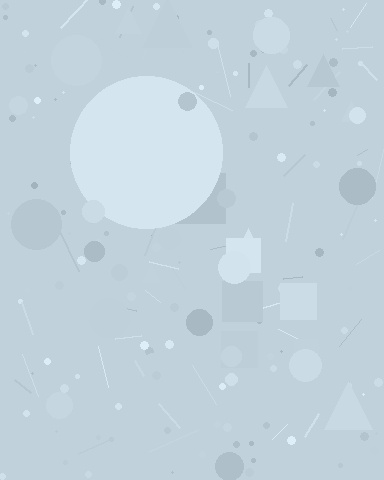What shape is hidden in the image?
A circle is hidden in the image.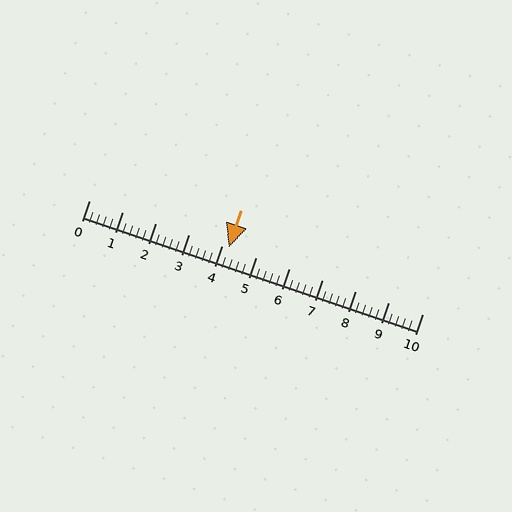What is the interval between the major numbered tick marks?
The major tick marks are spaced 1 units apart.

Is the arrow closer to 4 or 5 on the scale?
The arrow is closer to 4.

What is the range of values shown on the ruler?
The ruler shows values from 0 to 10.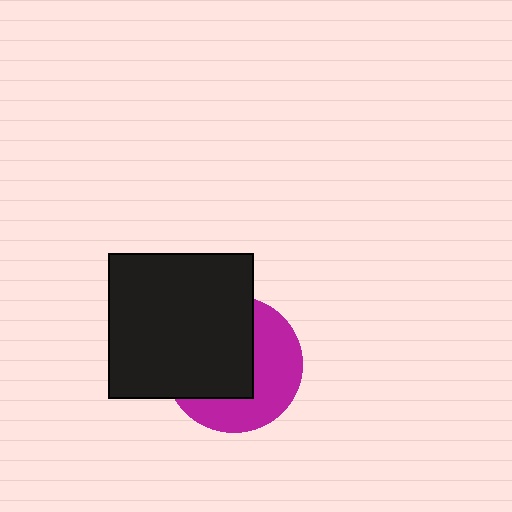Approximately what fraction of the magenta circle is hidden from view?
Roughly 54% of the magenta circle is hidden behind the black square.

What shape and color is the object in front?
The object in front is a black square.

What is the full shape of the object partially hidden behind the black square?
The partially hidden object is a magenta circle.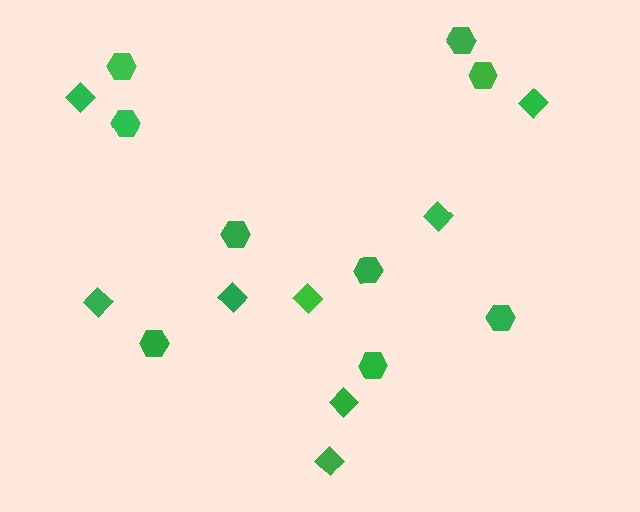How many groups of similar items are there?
There are 2 groups: one group of hexagons (9) and one group of diamonds (8).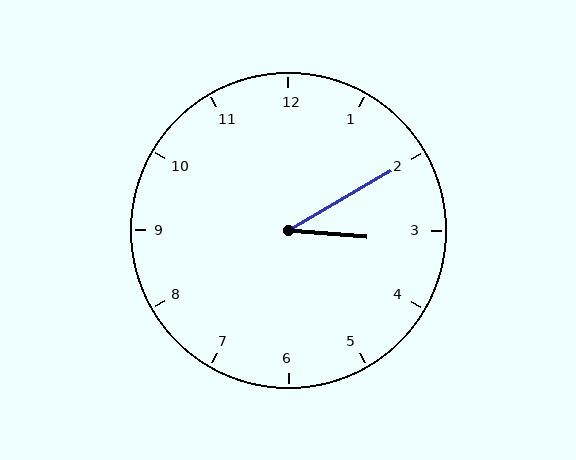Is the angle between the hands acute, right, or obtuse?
It is acute.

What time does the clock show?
3:10.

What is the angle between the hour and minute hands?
Approximately 35 degrees.